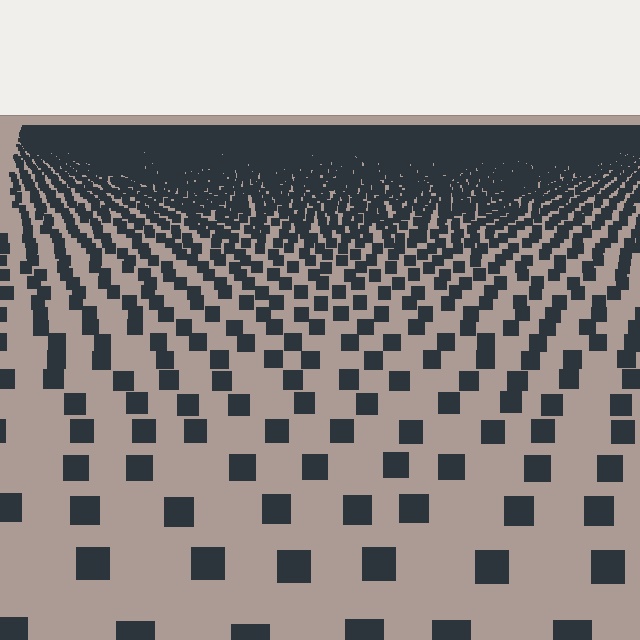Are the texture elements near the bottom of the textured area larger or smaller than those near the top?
Larger. Near the bottom, elements are closer to the viewer and appear at a bigger on-screen size.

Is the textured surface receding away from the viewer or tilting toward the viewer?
The surface is receding away from the viewer. Texture elements get smaller and denser toward the top.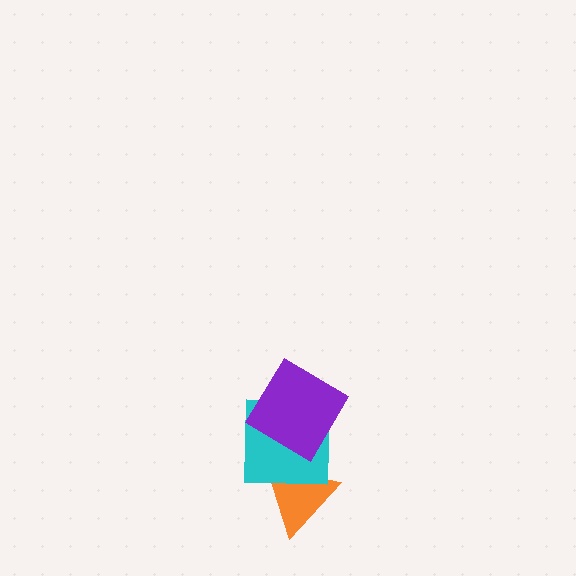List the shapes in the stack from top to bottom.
From top to bottom: the purple diamond, the cyan square, the orange triangle.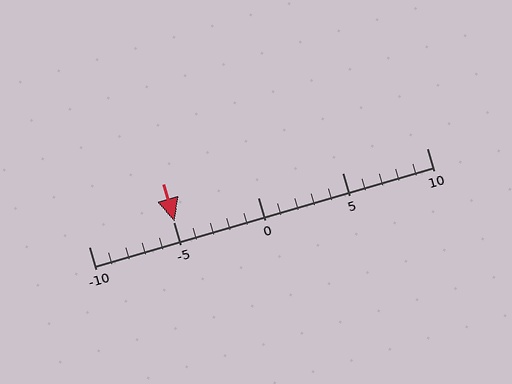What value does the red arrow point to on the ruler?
The red arrow points to approximately -5.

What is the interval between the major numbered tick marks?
The major tick marks are spaced 5 units apart.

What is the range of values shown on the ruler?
The ruler shows values from -10 to 10.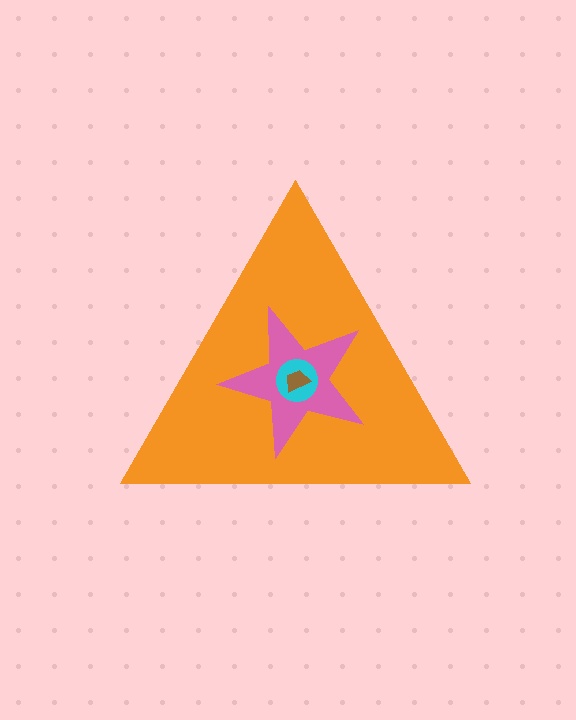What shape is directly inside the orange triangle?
The pink star.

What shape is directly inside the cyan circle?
The brown trapezoid.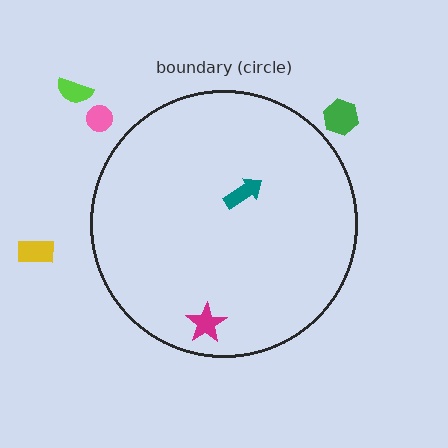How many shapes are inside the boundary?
2 inside, 4 outside.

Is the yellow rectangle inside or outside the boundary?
Outside.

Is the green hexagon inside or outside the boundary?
Outside.